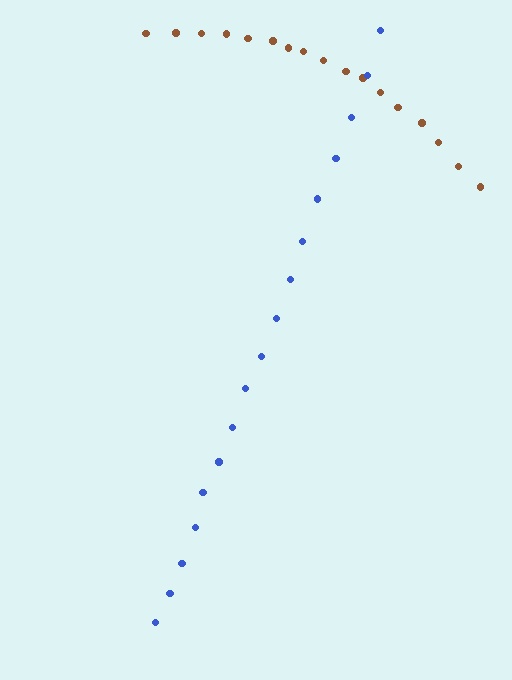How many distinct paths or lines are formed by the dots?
There are 2 distinct paths.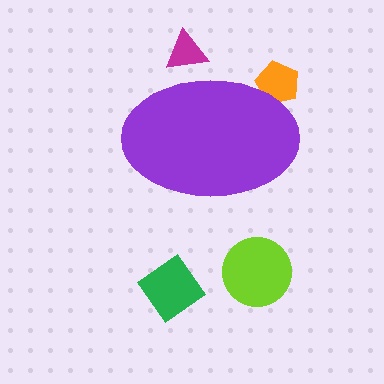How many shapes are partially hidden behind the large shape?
2 shapes are partially hidden.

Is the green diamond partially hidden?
No, the green diamond is fully visible.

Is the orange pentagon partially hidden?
Yes, the orange pentagon is partially hidden behind the purple ellipse.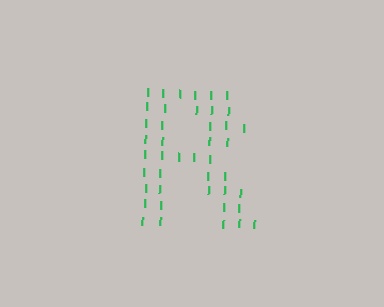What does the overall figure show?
The overall figure shows the letter R.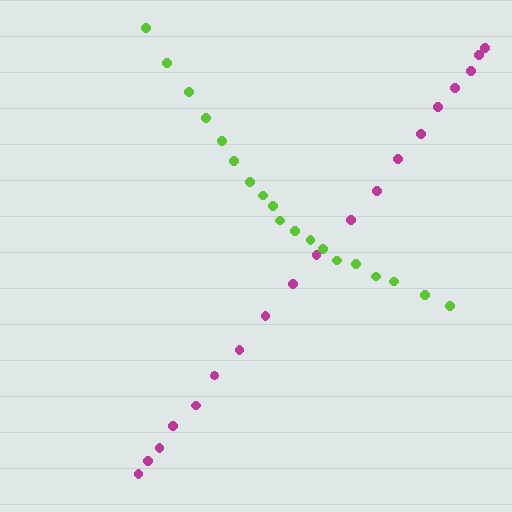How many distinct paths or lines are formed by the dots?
There are 2 distinct paths.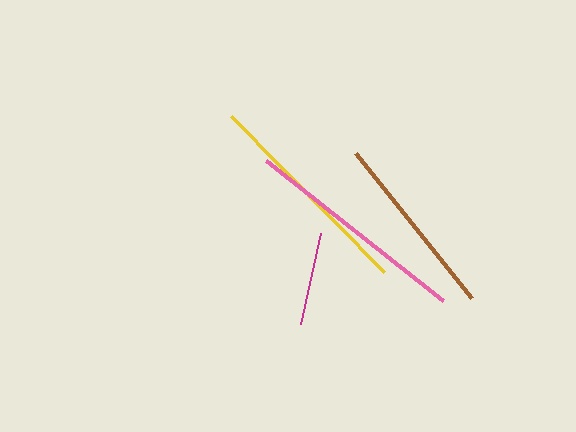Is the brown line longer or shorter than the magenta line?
The brown line is longer than the magenta line.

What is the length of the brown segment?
The brown segment is approximately 185 pixels long.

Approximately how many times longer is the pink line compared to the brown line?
The pink line is approximately 1.2 times the length of the brown line.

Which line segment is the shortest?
The magenta line is the shortest at approximately 94 pixels.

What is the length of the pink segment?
The pink segment is approximately 227 pixels long.